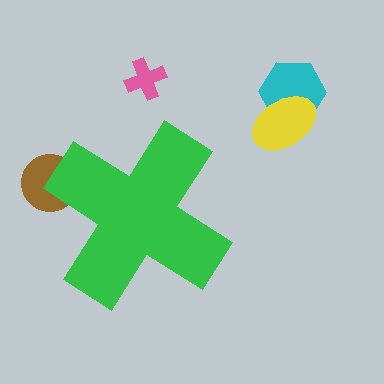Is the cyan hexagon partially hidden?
No, the cyan hexagon is fully visible.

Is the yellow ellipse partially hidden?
No, the yellow ellipse is fully visible.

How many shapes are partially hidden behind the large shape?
1 shape is partially hidden.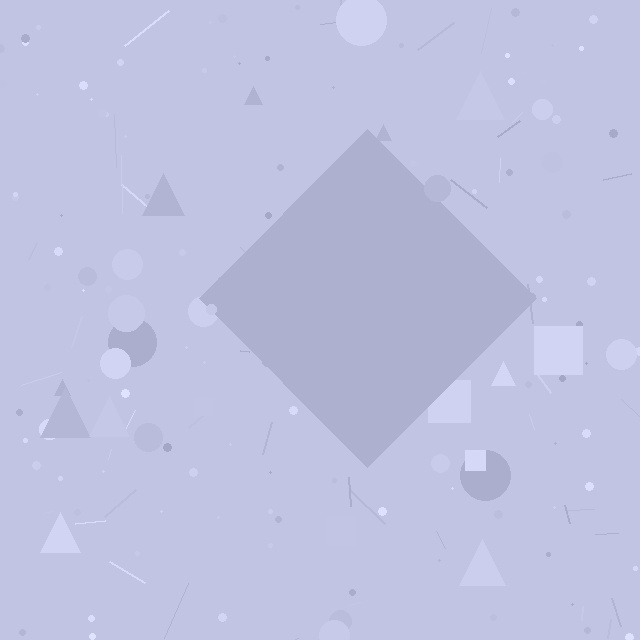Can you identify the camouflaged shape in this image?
The camouflaged shape is a diamond.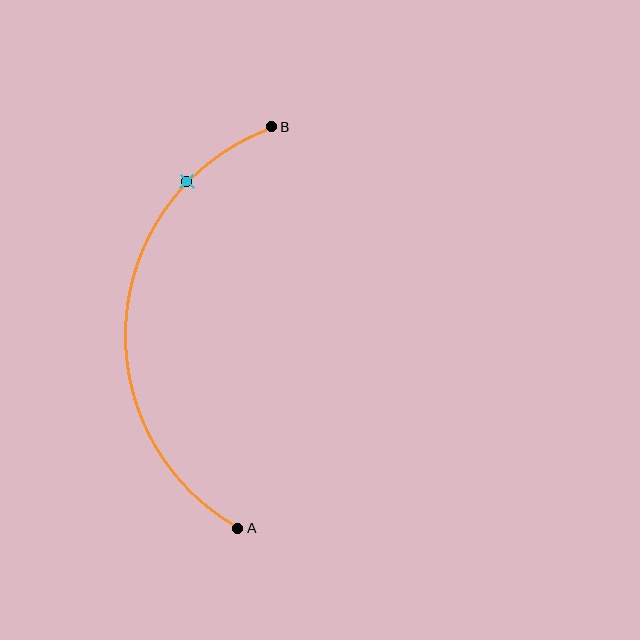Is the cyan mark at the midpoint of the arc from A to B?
No. The cyan mark lies on the arc but is closer to endpoint B. The arc midpoint would be at the point on the curve equidistant along the arc from both A and B.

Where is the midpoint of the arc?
The arc midpoint is the point on the curve farthest from the straight line joining A and B. It sits to the left of that line.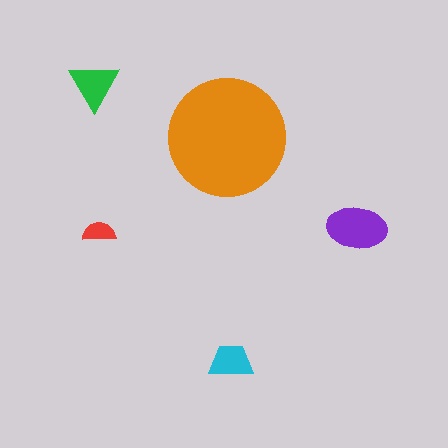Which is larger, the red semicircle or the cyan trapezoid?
The cyan trapezoid.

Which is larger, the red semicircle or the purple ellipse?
The purple ellipse.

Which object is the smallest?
The red semicircle.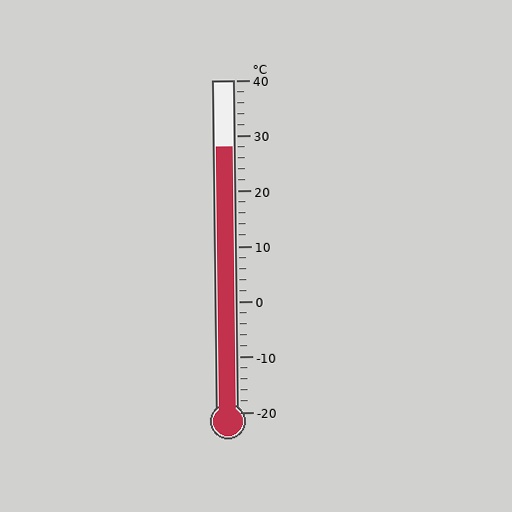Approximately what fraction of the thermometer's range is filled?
The thermometer is filled to approximately 80% of its range.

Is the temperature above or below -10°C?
The temperature is above -10°C.